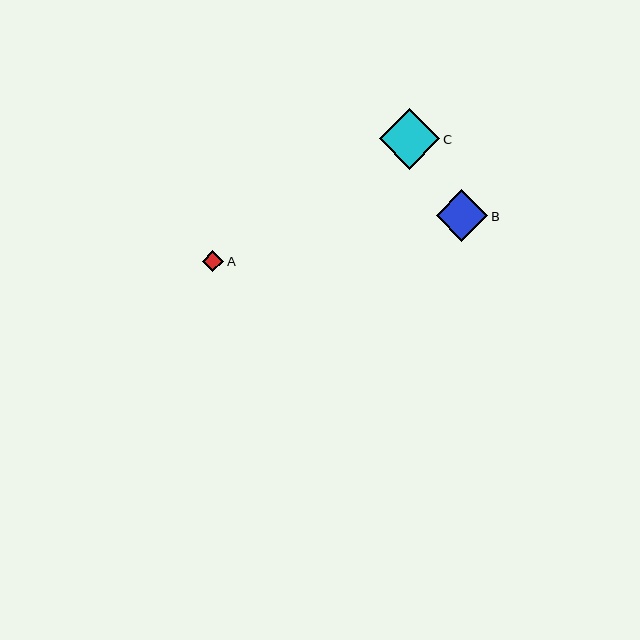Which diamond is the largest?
Diamond C is the largest with a size of approximately 60 pixels.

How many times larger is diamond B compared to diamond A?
Diamond B is approximately 2.4 times the size of diamond A.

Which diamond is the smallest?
Diamond A is the smallest with a size of approximately 21 pixels.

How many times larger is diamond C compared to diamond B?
Diamond C is approximately 1.2 times the size of diamond B.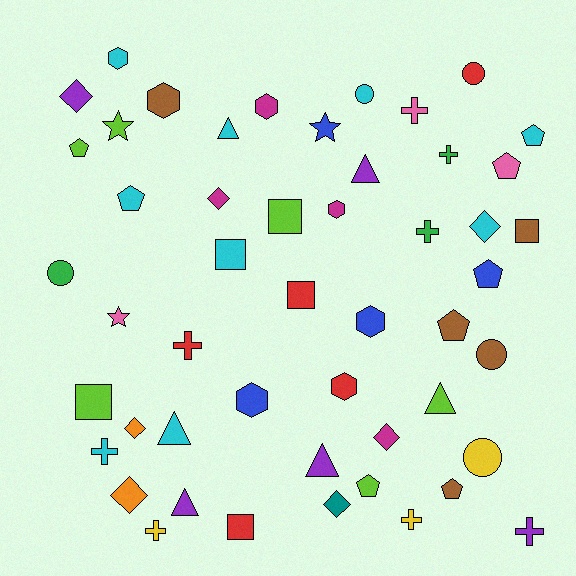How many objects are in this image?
There are 50 objects.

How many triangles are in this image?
There are 6 triangles.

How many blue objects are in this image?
There are 4 blue objects.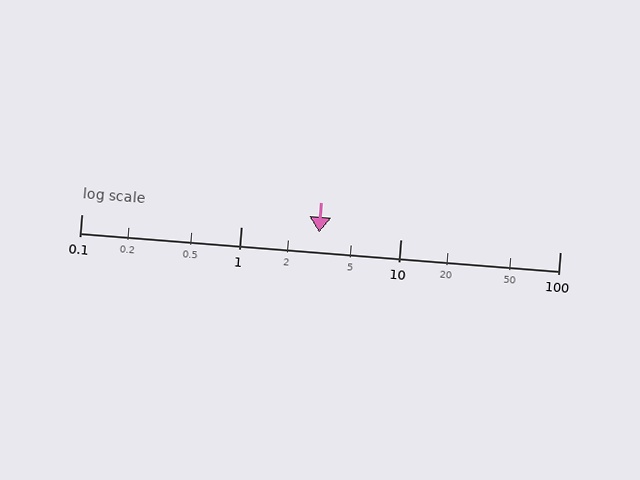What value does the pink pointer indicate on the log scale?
The pointer indicates approximately 3.1.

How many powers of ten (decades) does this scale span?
The scale spans 3 decades, from 0.1 to 100.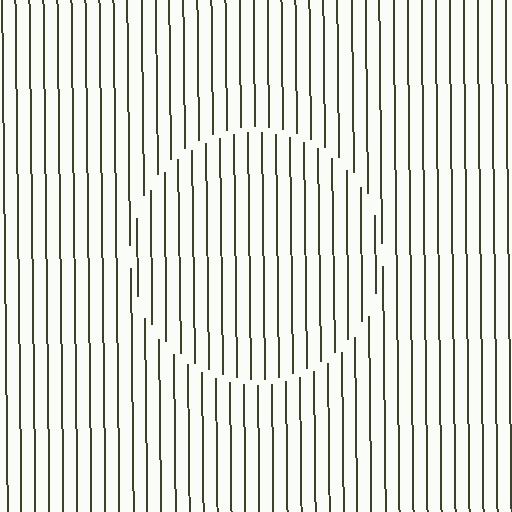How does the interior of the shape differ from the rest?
The interior of the shape contains the same grating, shifted by half a period — the contour is defined by the phase discontinuity where line-ends from the inner and outer gratings abut.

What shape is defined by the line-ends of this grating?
An illusory circle. The interior of the shape contains the same grating, shifted by half a period — the contour is defined by the phase discontinuity where line-ends from the inner and outer gratings abut.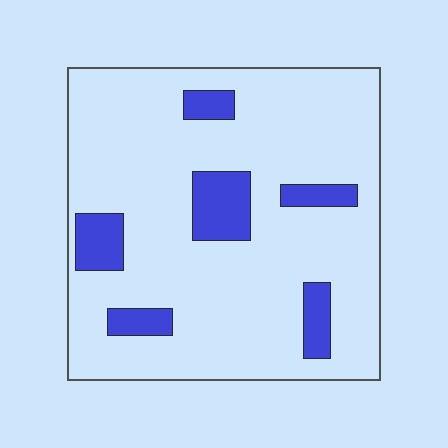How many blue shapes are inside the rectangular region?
6.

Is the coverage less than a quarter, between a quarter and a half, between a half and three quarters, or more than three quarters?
Less than a quarter.